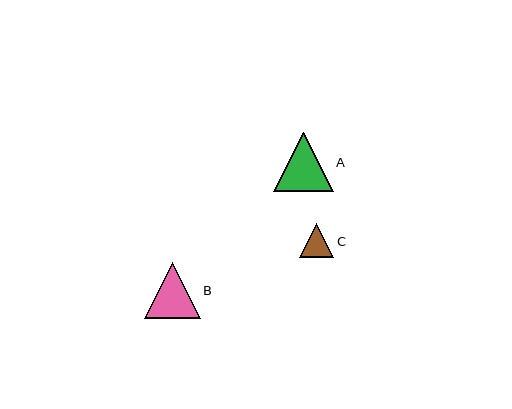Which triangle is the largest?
Triangle A is the largest with a size of approximately 60 pixels.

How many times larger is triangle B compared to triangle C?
Triangle B is approximately 1.6 times the size of triangle C.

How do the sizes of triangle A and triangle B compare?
Triangle A and triangle B are approximately the same size.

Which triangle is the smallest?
Triangle C is the smallest with a size of approximately 34 pixels.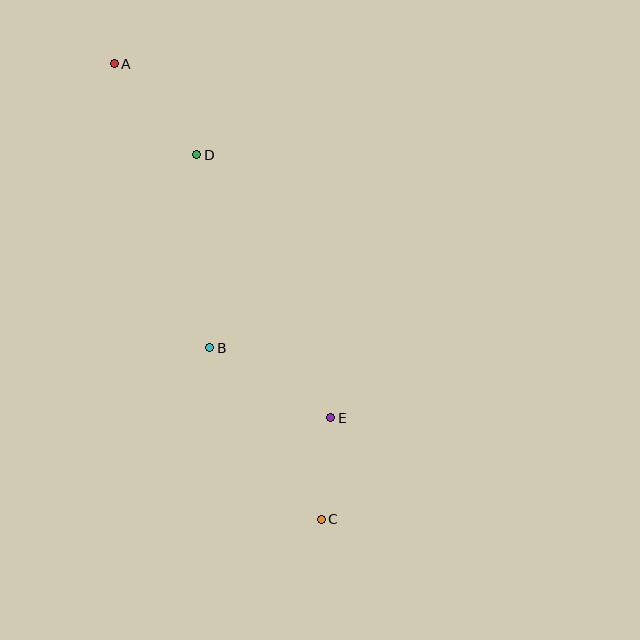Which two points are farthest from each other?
Points A and C are farthest from each other.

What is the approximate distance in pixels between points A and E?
The distance between A and E is approximately 415 pixels.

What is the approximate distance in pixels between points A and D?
The distance between A and D is approximately 123 pixels.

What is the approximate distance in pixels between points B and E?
The distance between B and E is approximately 140 pixels.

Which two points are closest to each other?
Points C and E are closest to each other.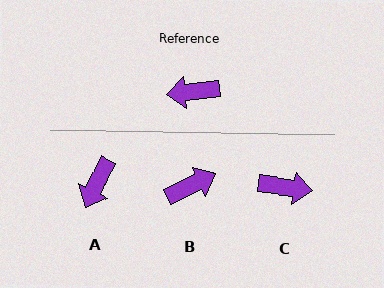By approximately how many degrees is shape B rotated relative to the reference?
Approximately 160 degrees clockwise.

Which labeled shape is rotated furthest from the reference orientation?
C, about 167 degrees away.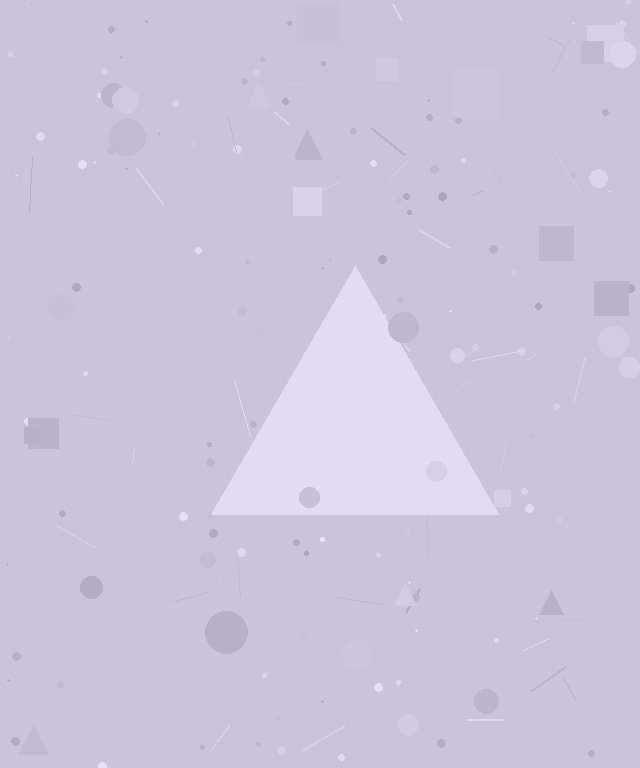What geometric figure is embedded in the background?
A triangle is embedded in the background.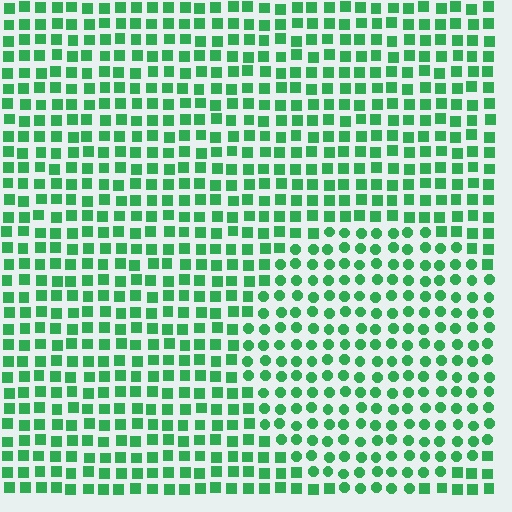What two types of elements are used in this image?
The image uses circles inside the circle region and squares outside it.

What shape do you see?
I see a circle.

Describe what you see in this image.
The image is filled with small green elements arranged in a uniform grid. A circle-shaped region contains circles, while the surrounding area contains squares. The boundary is defined purely by the change in element shape.